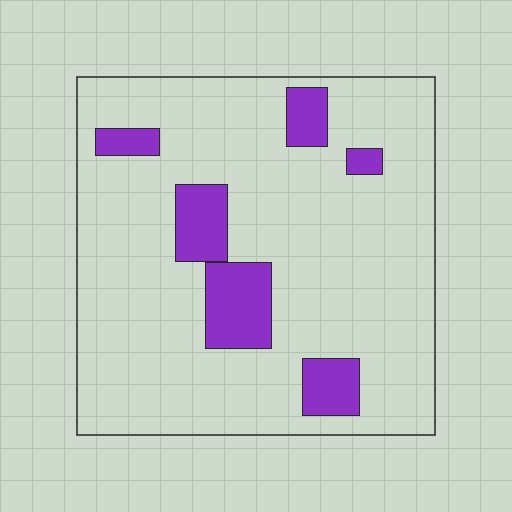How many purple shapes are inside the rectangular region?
6.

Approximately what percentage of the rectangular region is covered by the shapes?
Approximately 15%.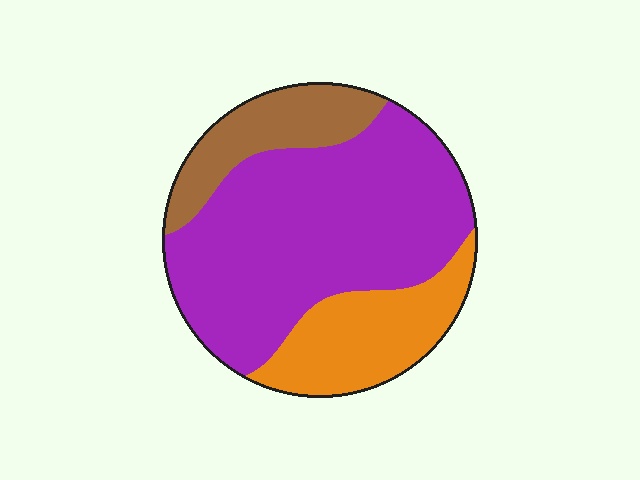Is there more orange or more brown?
Orange.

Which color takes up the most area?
Purple, at roughly 60%.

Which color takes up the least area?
Brown, at roughly 15%.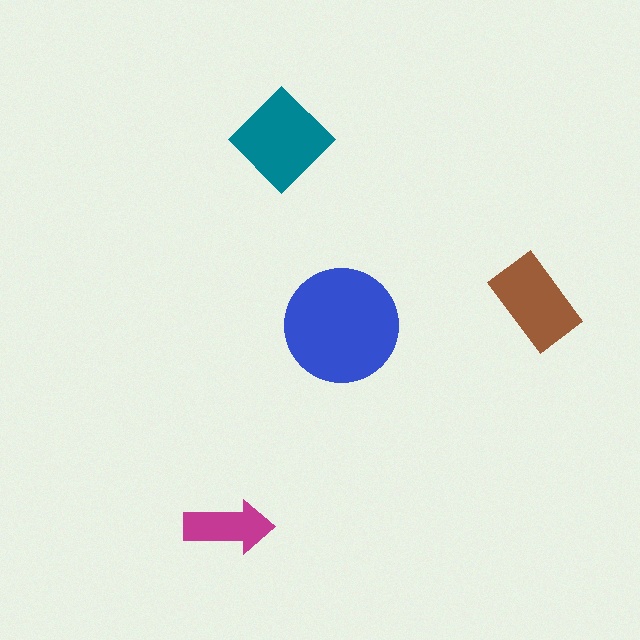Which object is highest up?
The teal diamond is topmost.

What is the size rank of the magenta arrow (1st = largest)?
4th.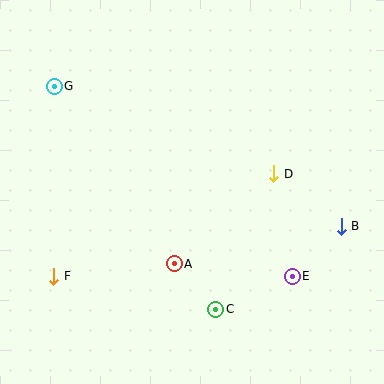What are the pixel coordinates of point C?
Point C is at (216, 309).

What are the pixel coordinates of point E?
Point E is at (292, 276).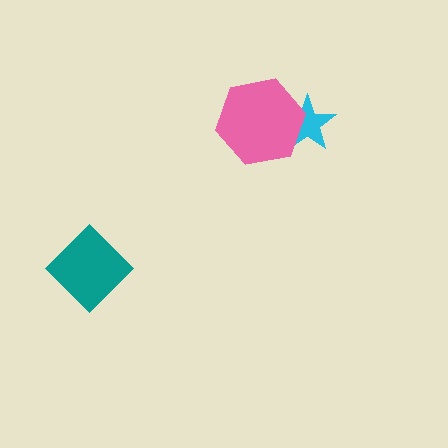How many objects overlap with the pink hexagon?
1 object overlaps with the pink hexagon.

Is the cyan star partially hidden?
Yes, it is partially covered by another shape.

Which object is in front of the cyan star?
The pink hexagon is in front of the cyan star.